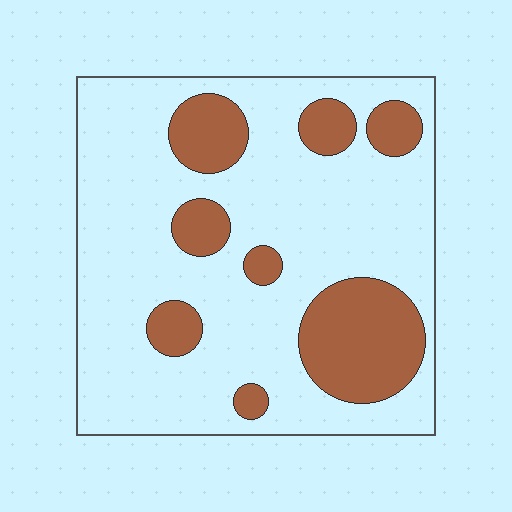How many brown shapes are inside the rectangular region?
8.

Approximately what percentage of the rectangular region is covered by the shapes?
Approximately 25%.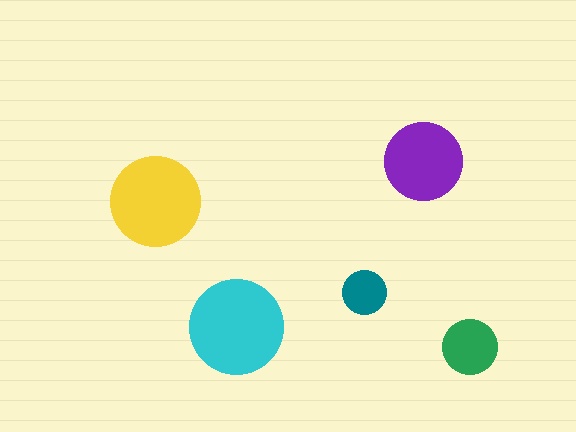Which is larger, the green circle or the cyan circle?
The cyan one.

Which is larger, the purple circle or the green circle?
The purple one.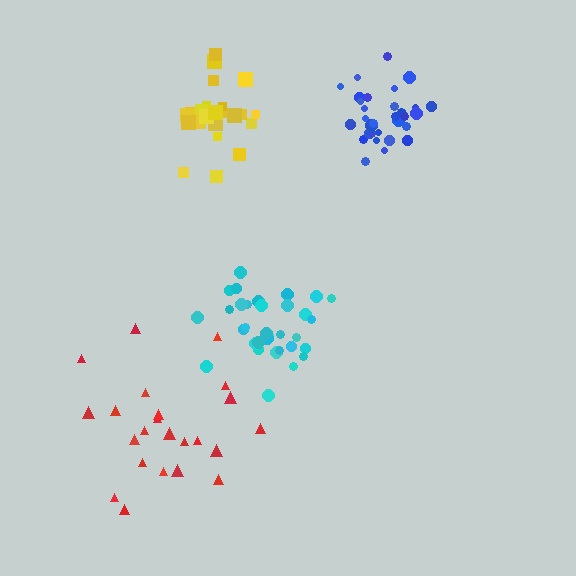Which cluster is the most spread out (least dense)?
Red.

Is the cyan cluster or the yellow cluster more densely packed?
Yellow.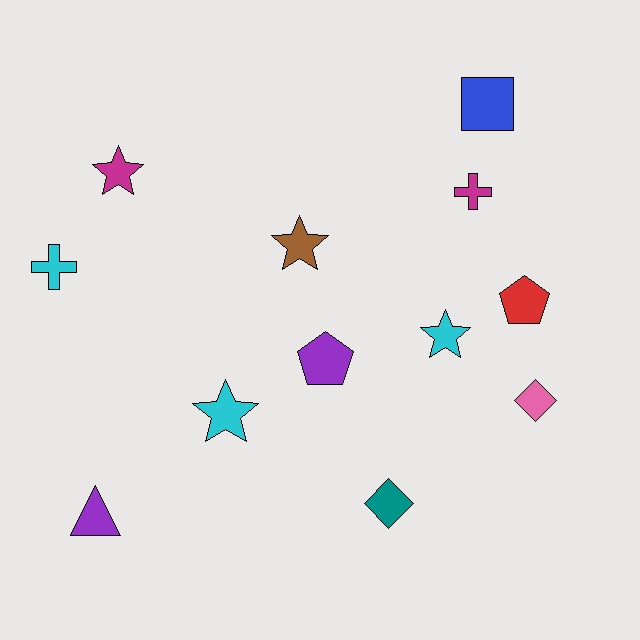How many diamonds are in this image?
There are 2 diamonds.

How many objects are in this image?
There are 12 objects.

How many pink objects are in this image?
There is 1 pink object.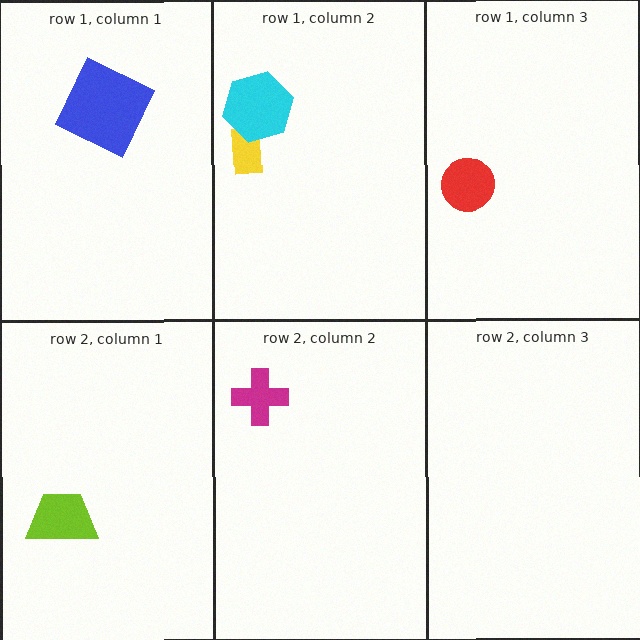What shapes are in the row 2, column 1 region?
The lime trapezoid.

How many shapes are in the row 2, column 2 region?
1.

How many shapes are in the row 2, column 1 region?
1.